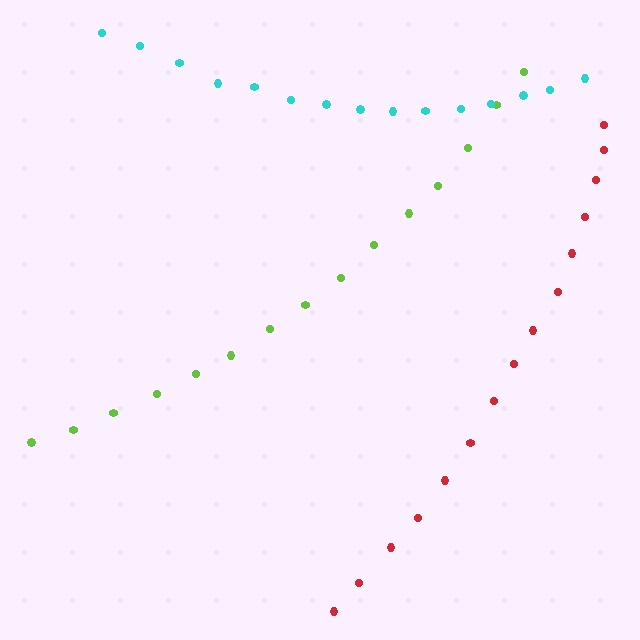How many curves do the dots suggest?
There are 3 distinct paths.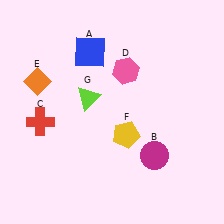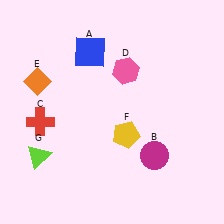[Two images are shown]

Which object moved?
The lime triangle (G) moved down.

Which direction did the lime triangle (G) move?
The lime triangle (G) moved down.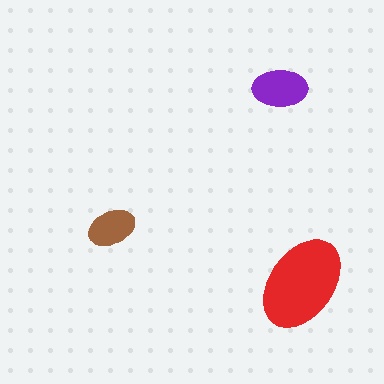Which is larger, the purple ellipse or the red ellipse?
The red one.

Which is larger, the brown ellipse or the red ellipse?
The red one.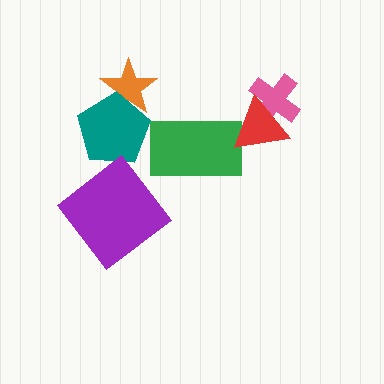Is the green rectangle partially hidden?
Yes, it is partially covered by another shape.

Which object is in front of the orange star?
The teal pentagon is in front of the orange star.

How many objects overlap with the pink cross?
1 object overlaps with the pink cross.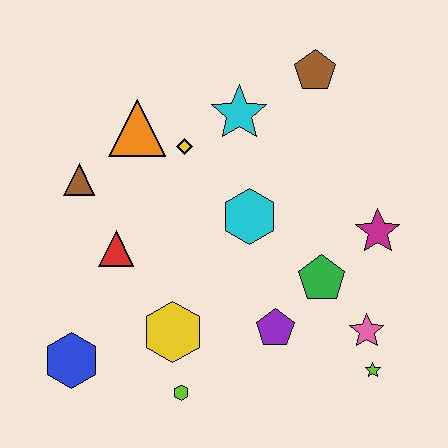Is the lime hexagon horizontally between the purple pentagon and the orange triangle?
Yes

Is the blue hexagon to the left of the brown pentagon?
Yes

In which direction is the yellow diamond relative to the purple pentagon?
The yellow diamond is above the purple pentagon.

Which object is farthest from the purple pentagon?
The brown pentagon is farthest from the purple pentagon.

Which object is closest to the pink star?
The lime star is closest to the pink star.